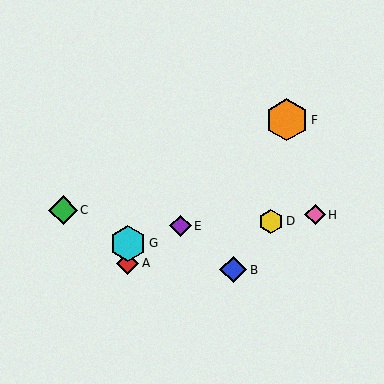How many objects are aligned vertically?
2 objects (A, G) are aligned vertically.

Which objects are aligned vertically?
Objects A, G are aligned vertically.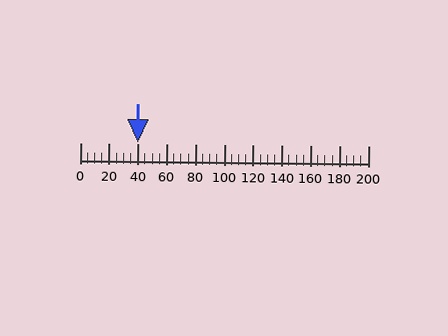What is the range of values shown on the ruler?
The ruler shows values from 0 to 200.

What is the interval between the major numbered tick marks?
The major tick marks are spaced 20 units apart.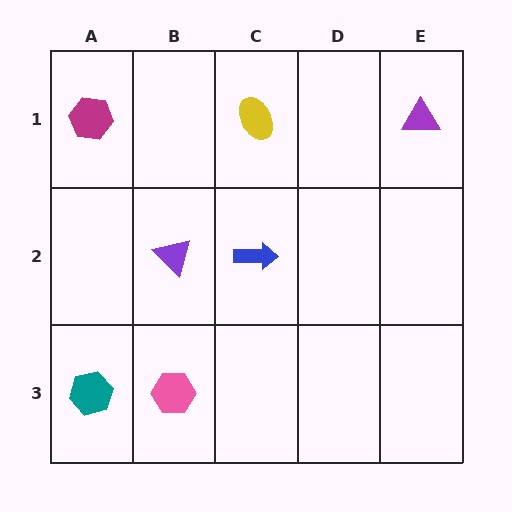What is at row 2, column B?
A purple triangle.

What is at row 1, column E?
A purple triangle.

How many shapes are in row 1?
3 shapes.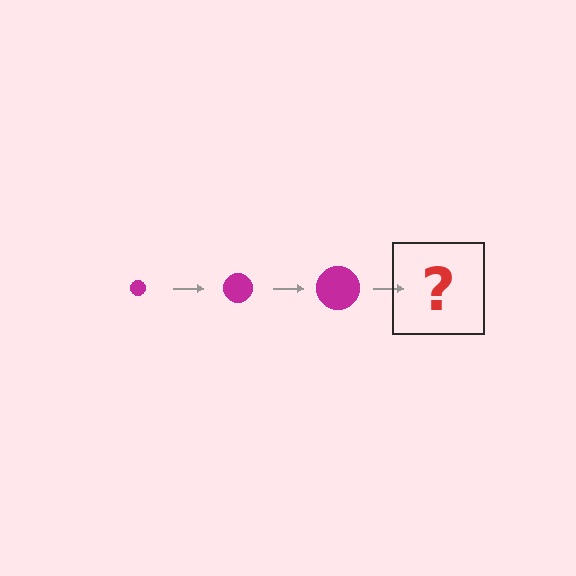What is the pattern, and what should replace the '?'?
The pattern is that the circle gets progressively larger each step. The '?' should be a magenta circle, larger than the previous one.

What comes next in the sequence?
The next element should be a magenta circle, larger than the previous one.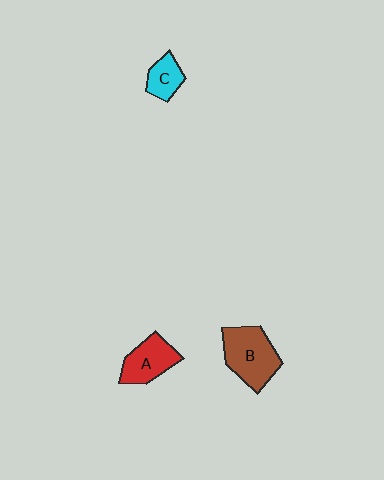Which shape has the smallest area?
Shape C (cyan).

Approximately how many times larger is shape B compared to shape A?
Approximately 1.4 times.